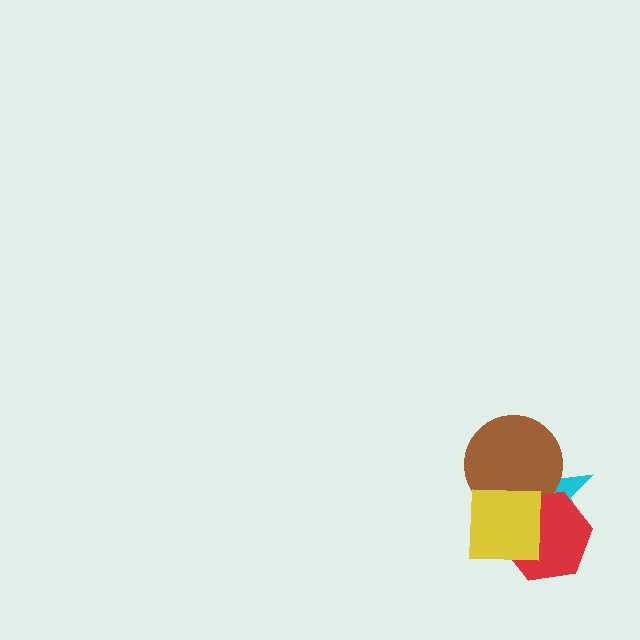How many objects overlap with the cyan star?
3 objects overlap with the cyan star.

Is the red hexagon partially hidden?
Yes, it is partially covered by another shape.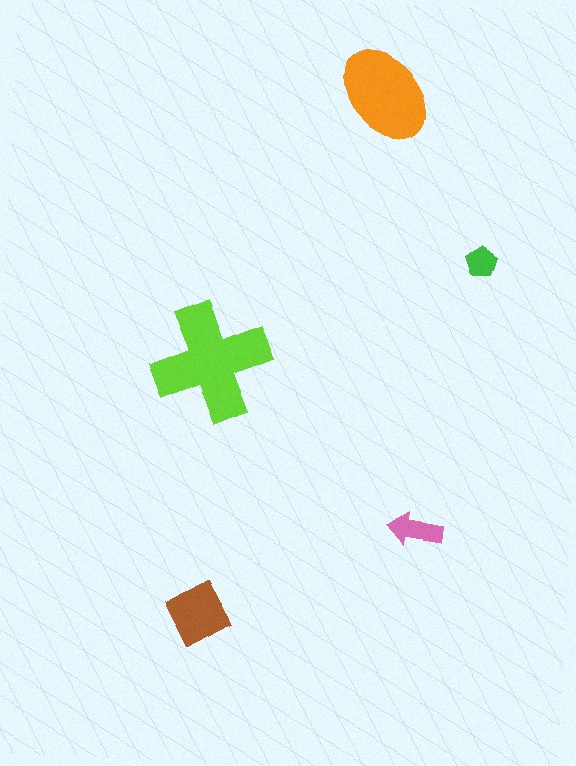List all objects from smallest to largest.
The green pentagon, the pink arrow, the brown square, the orange ellipse, the lime cross.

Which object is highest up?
The orange ellipse is topmost.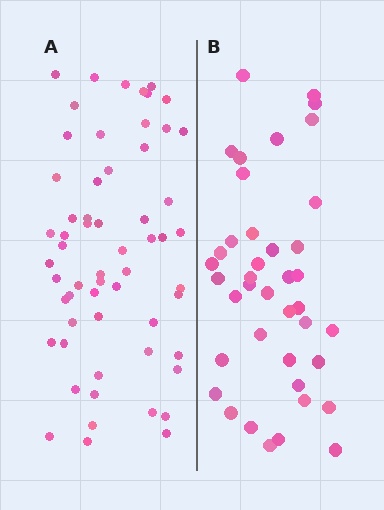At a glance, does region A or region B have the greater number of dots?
Region A (the left region) has more dots.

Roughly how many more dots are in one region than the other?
Region A has approximately 20 more dots than region B.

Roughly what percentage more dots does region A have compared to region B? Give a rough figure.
About 50% more.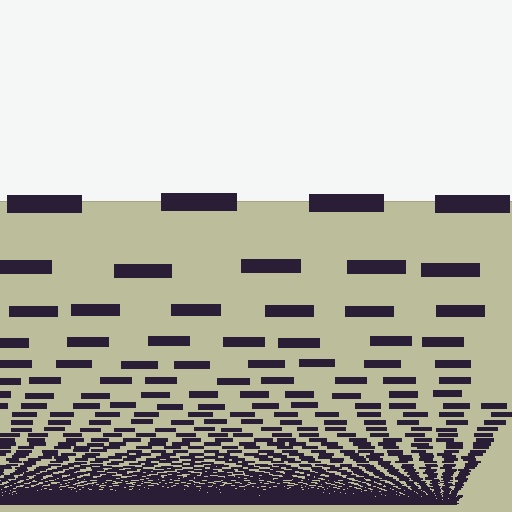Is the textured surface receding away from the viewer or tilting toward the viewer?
The surface appears to tilt toward the viewer. Texture elements get larger and sparser toward the top.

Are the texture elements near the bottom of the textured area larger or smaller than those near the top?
Smaller. The gradient is inverted — elements near the bottom are smaller and denser.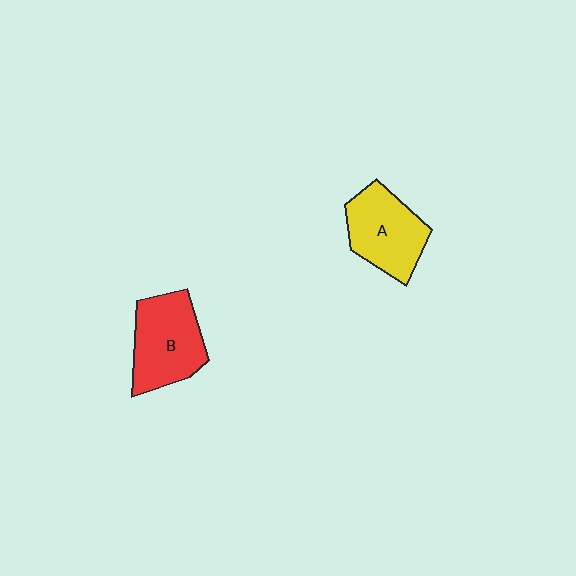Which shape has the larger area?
Shape B (red).